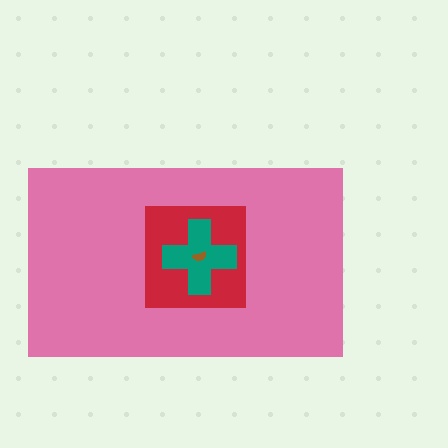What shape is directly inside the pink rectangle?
The red square.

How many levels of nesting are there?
4.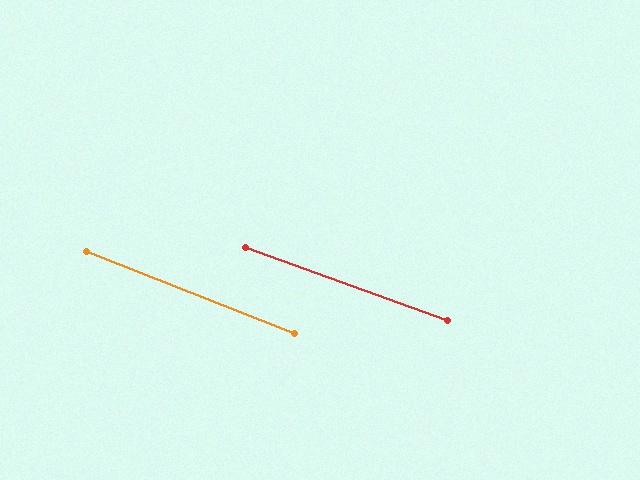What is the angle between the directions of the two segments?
Approximately 2 degrees.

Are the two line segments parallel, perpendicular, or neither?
Parallel — their directions differ by only 1.8°.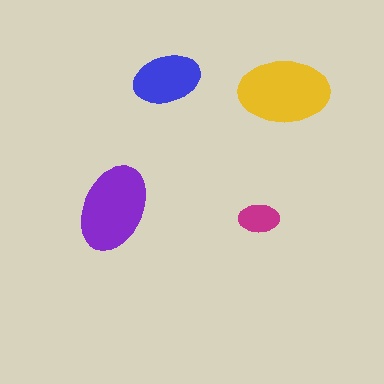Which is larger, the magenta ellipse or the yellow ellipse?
The yellow one.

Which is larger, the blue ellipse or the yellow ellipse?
The yellow one.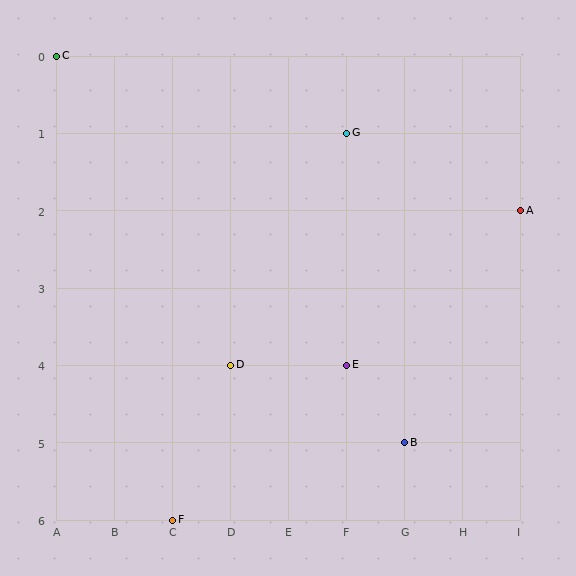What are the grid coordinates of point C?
Point C is at grid coordinates (A, 0).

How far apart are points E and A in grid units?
Points E and A are 3 columns and 2 rows apart (about 3.6 grid units diagonally).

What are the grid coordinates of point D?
Point D is at grid coordinates (D, 4).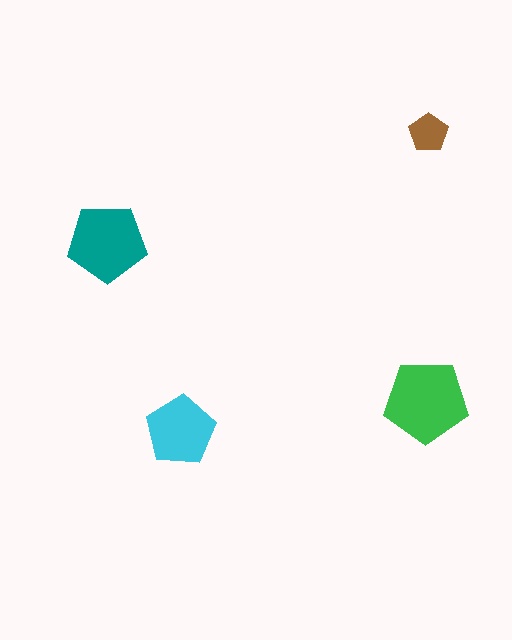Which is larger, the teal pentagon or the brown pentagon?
The teal one.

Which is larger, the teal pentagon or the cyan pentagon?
The teal one.